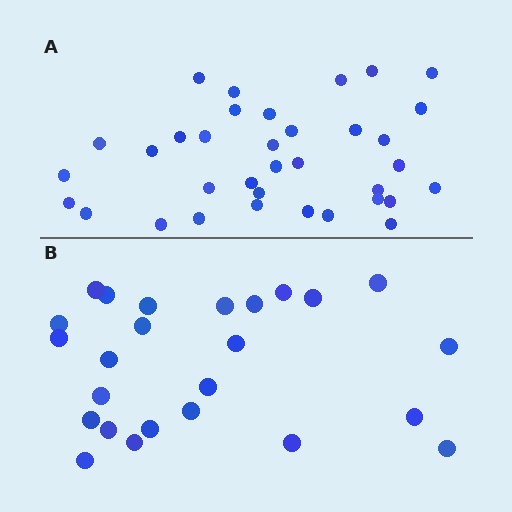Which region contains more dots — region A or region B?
Region A (the top region) has more dots.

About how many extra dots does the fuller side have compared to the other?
Region A has roughly 10 or so more dots than region B.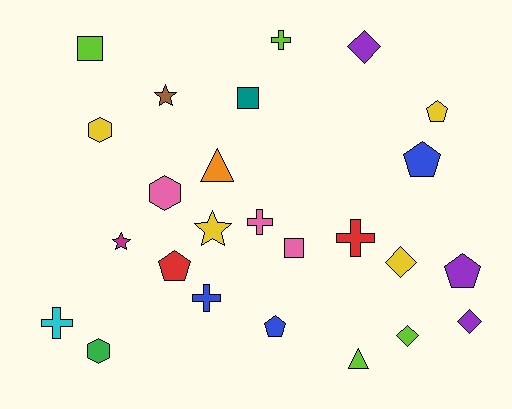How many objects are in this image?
There are 25 objects.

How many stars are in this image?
There are 3 stars.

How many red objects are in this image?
There are 2 red objects.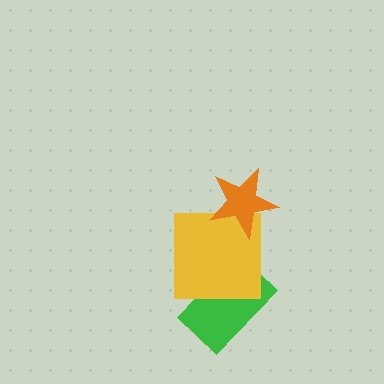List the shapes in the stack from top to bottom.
From top to bottom: the orange star, the yellow square, the green rectangle.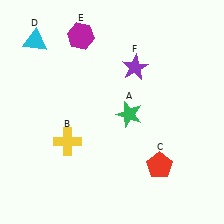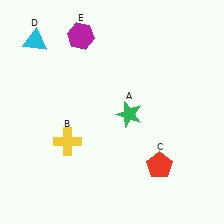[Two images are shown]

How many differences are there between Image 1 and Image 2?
There is 1 difference between the two images.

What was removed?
The purple star (F) was removed in Image 2.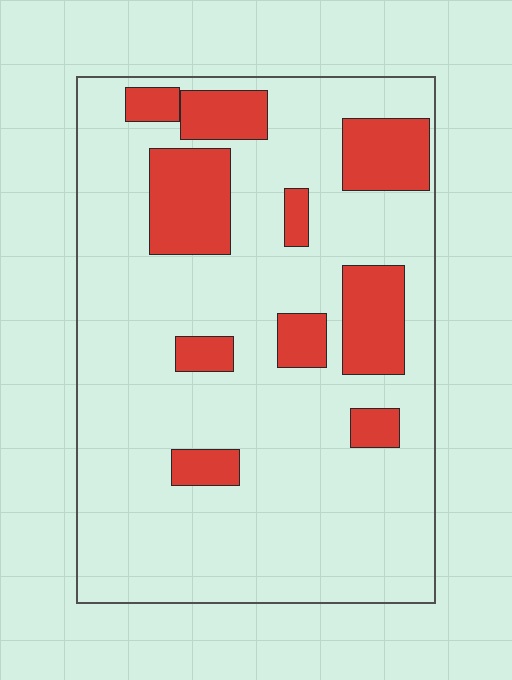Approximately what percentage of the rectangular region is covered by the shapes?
Approximately 20%.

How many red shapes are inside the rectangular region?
10.